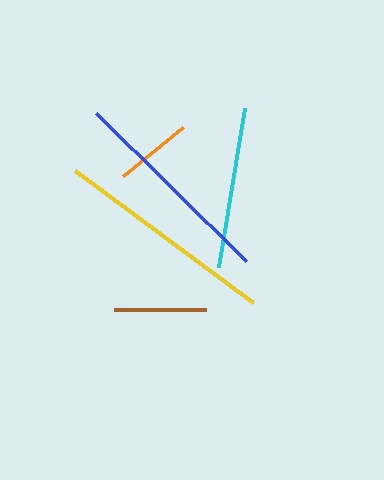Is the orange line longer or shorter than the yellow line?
The yellow line is longer than the orange line.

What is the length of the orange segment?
The orange segment is approximately 78 pixels long.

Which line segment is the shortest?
The orange line is the shortest at approximately 78 pixels.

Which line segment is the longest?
The yellow line is the longest at approximately 222 pixels.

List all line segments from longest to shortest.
From longest to shortest: yellow, blue, cyan, brown, orange.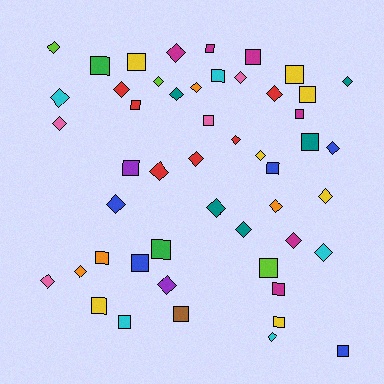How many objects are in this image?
There are 50 objects.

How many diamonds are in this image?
There are 27 diamonds.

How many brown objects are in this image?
There is 1 brown object.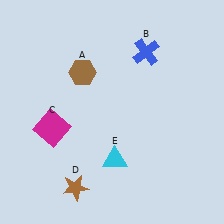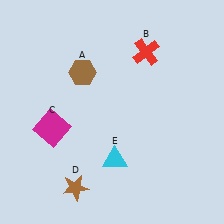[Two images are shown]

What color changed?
The cross (B) changed from blue in Image 1 to red in Image 2.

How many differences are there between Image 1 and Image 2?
There is 1 difference between the two images.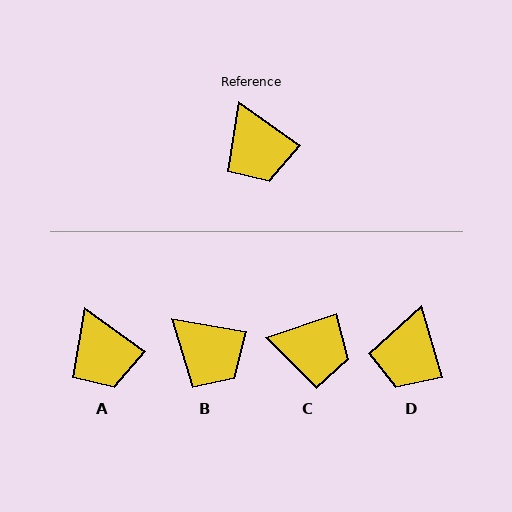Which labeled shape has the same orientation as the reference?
A.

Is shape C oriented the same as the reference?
No, it is off by about 55 degrees.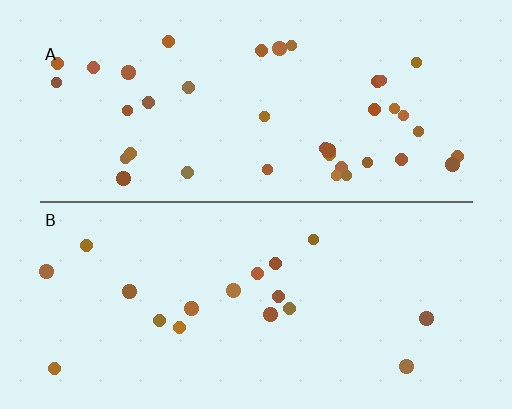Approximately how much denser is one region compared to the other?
Approximately 2.2× — region A over region B.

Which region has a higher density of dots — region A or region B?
A (the top).